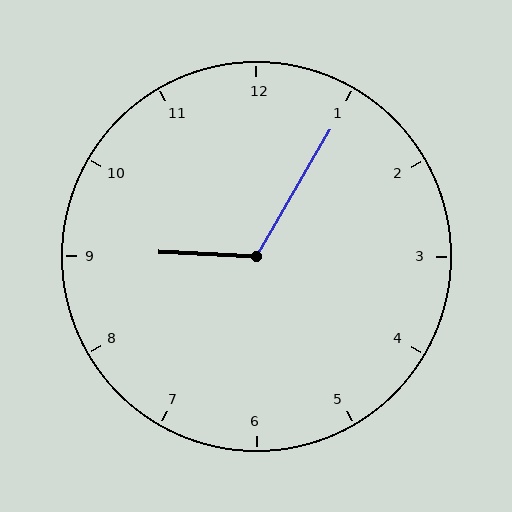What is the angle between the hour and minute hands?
Approximately 118 degrees.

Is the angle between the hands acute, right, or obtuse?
It is obtuse.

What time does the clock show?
9:05.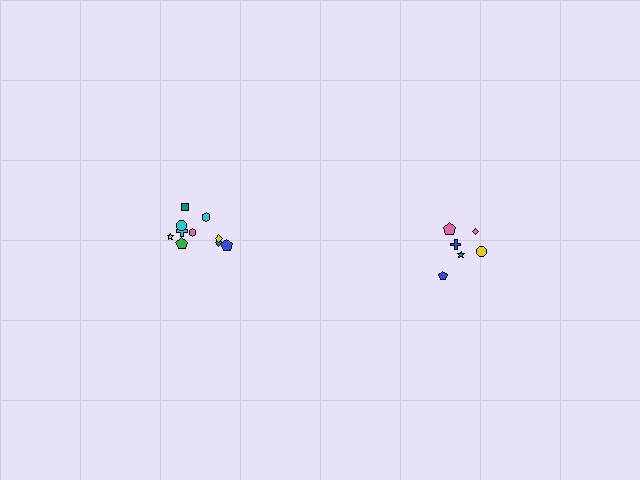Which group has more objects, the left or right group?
The left group.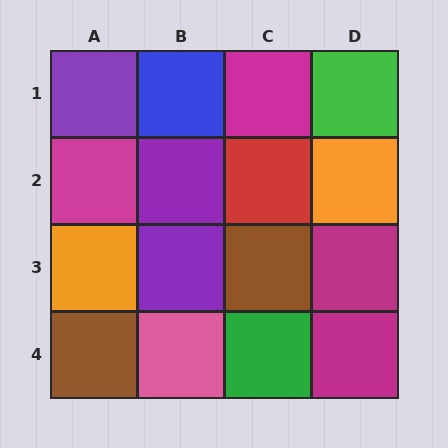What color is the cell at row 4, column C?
Green.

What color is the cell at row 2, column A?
Magenta.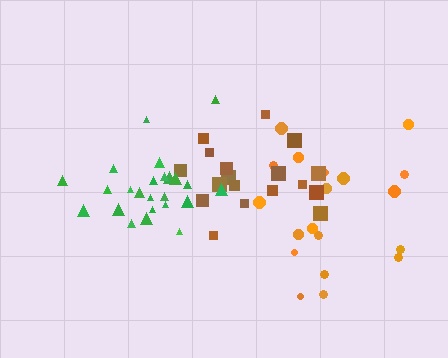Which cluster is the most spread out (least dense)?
Orange.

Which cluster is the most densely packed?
Green.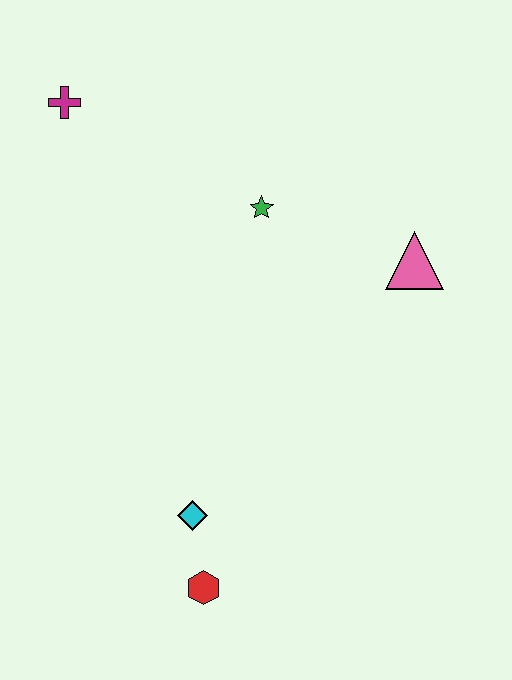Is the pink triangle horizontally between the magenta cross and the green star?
No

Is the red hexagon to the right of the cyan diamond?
Yes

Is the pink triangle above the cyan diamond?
Yes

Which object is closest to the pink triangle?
The green star is closest to the pink triangle.